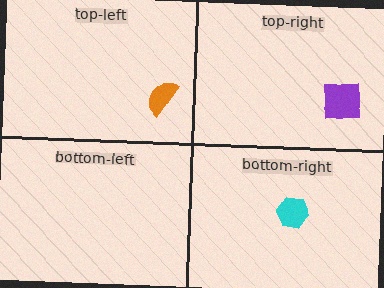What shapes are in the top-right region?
The purple square.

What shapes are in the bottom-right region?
The cyan hexagon.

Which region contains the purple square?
The top-right region.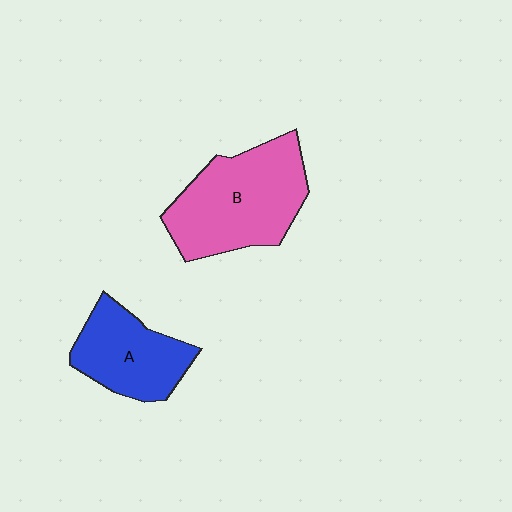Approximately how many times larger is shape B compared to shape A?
Approximately 1.5 times.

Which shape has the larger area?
Shape B (pink).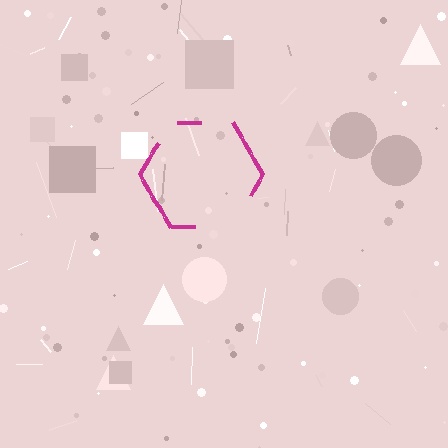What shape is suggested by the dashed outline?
The dashed outline suggests a hexagon.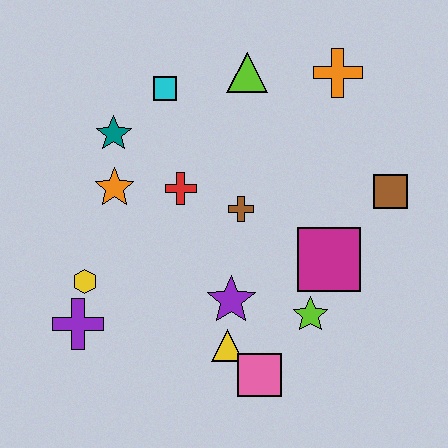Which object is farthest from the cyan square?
The pink square is farthest from the cyan square.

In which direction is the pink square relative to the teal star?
The pink square is below the teal star.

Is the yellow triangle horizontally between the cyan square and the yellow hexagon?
No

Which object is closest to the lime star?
The magenta square is closest to the lime star.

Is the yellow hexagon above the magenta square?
No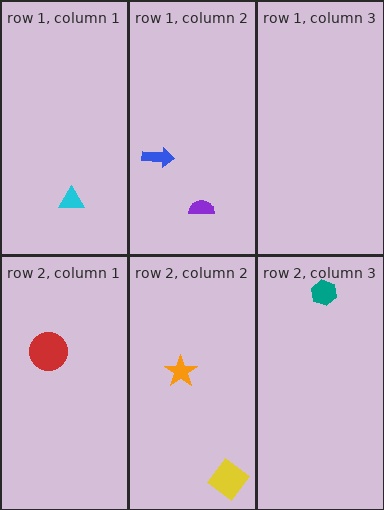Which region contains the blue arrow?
The row 1, column 2 region.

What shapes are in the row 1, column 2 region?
The purple semicircle, the blue arrow.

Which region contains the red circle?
The row 2, column 1 region.